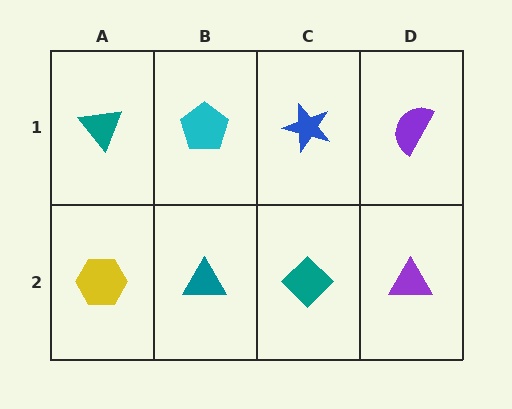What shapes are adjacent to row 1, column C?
A teal diamond (row 2, column C), a cyan pentagon (row 1, column B), a purple semicircle (row 1, column D).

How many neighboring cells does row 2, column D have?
2.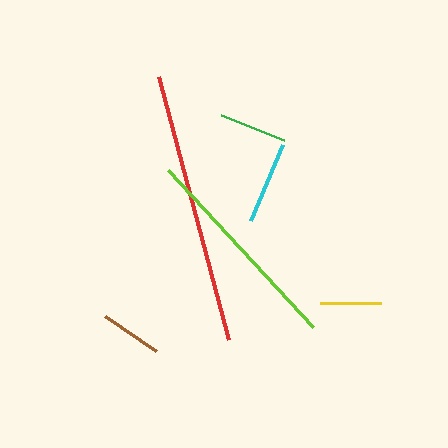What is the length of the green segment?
The green segment is approximately 68 pixels long.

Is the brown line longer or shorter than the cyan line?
The cyan line is longer than the brown line.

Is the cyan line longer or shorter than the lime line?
The lime line is longer than the cyan line.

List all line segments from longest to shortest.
From longest to shortest: red, lime, cyan, green, brown, yellow.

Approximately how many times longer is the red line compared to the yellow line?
The red line is approximately 4.5 times the length of the yellow line.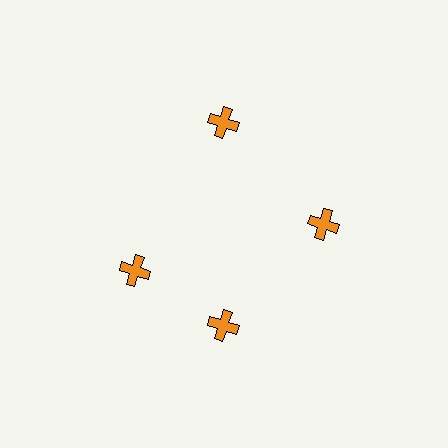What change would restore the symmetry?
The symmetry would be restored by rotating it back into even spacing with its neighbors so that all 4 crosses sit at equal angles and equal distance from the center.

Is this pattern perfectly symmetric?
No. The 4 orange crosses are arranged in a ring, but one element near the 9 o'clock position is rotated out of alignment along the ring, breaking the 4-fold rotational symmetry.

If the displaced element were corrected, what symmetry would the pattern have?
It would have 4-fold rotational symmetry — the pattern would map onto itself every 90 degrees.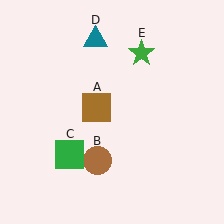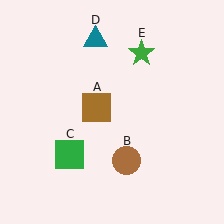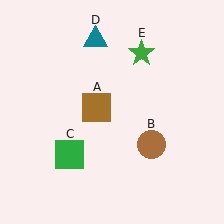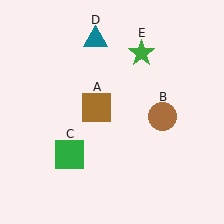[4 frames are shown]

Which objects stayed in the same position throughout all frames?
Brown square (object A) and green square (object C) and teal triangle (object D) and green star (object E) remained stationary.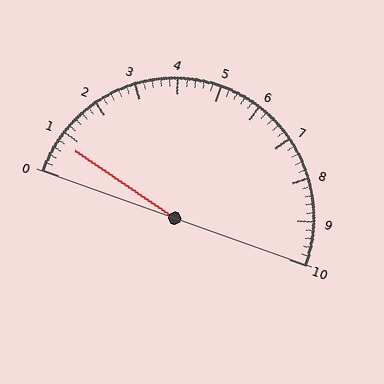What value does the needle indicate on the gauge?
The needle indicates approximately 0.8.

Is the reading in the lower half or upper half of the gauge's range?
The reading is in the lower half of the range (0 to 10).